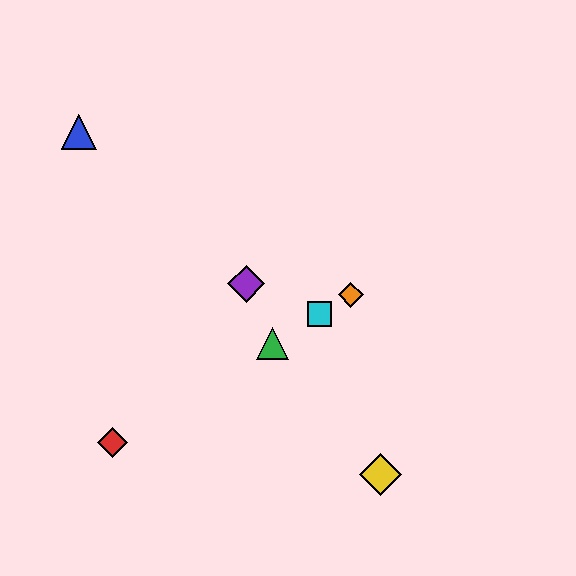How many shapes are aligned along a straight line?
4 shapes (the red diamond, the green triangle, the orange diamond, the cyan square) are aligned along a straight line.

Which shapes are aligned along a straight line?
The red diamond, the green triangle, the orange diamond, the cyan square are aligned along a straight line.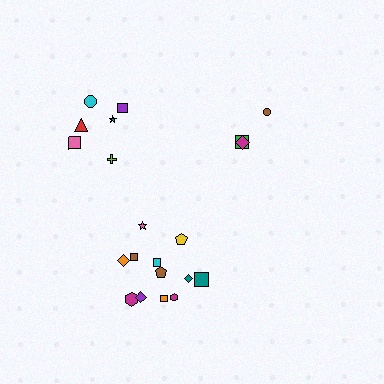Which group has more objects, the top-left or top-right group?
The top-left group.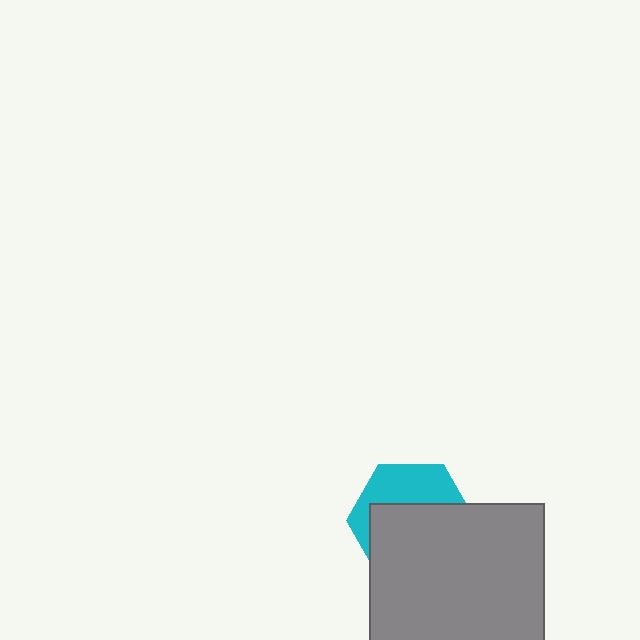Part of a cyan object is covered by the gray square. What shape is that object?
It is a hexagon.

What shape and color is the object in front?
The object in front is a gray square.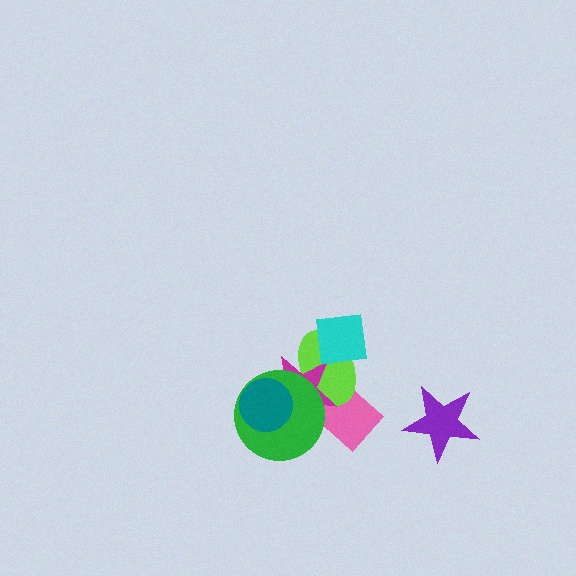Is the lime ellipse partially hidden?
Yes, it is partially covered by another shape.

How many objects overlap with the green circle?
4 objects overlap with the green circle.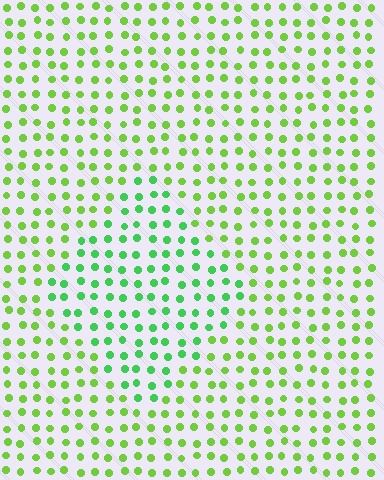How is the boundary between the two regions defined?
The boundary is defined purely by a slight shift in hue (about 31 degrees). Spacing, size, and orientation are identical on both sides.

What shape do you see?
I see a diamond.